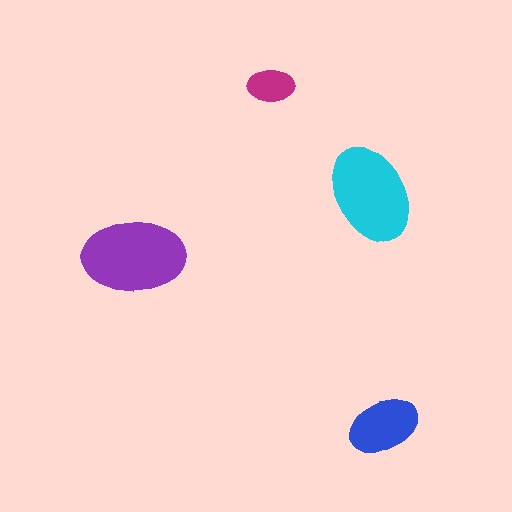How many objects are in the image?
There are 4 objects in the image.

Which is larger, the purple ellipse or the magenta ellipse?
The purple one.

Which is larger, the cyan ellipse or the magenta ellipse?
The cyan one.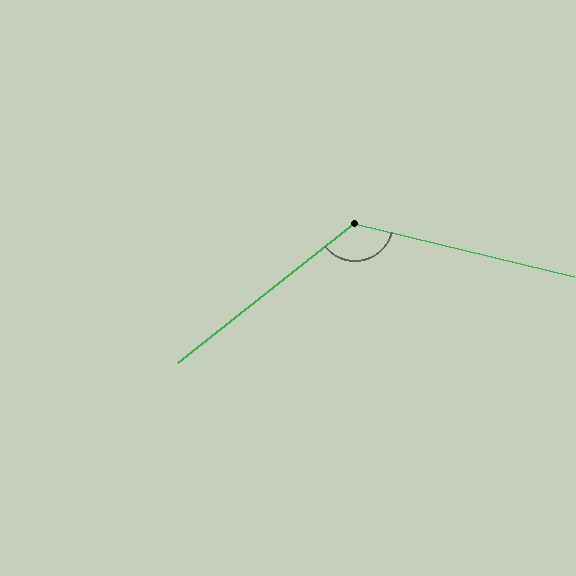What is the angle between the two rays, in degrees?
Approximately 128 degrees.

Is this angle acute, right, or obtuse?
It is obtuse.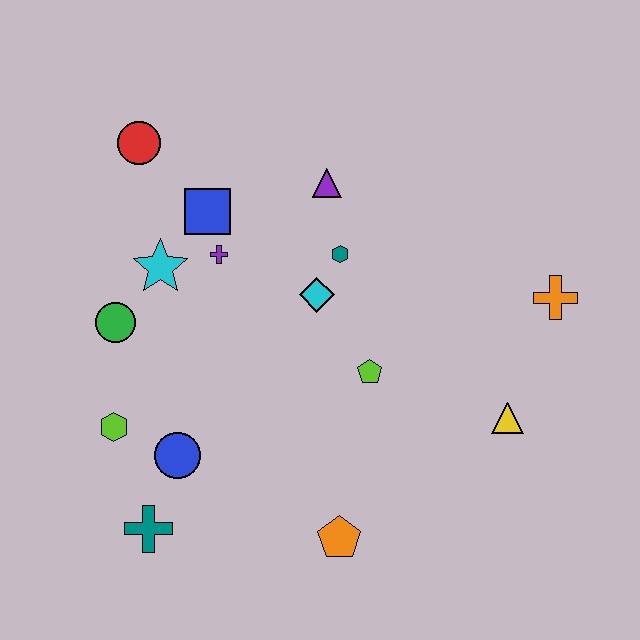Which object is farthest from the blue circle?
The orange cross is farthest from the blue circle.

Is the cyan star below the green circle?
No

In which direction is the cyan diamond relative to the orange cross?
The cyan diamond is to the left of the orange cross.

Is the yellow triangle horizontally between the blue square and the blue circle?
No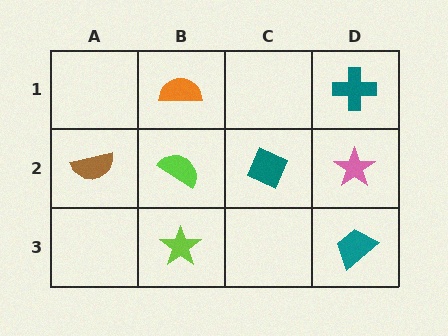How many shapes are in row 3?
2 shapes.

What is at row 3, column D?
A teal trapezoid.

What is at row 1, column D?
A teal cross.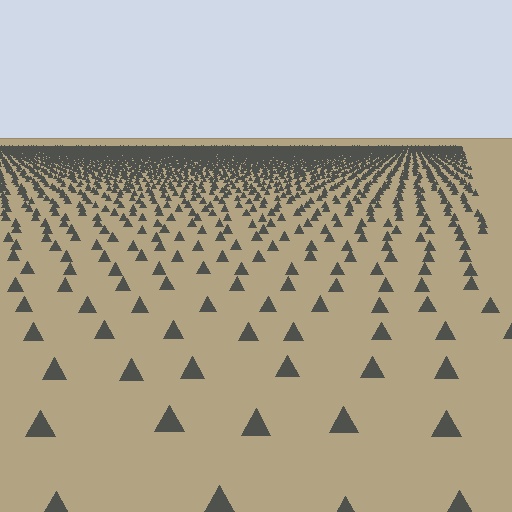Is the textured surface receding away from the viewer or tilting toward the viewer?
The surface is receding away from the viewer. Texture elements get smaller and denser toward the top.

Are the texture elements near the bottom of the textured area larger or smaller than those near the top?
Larger. Near the bottom, elements are closer to the viewer and appear at a bigger on-screen size.